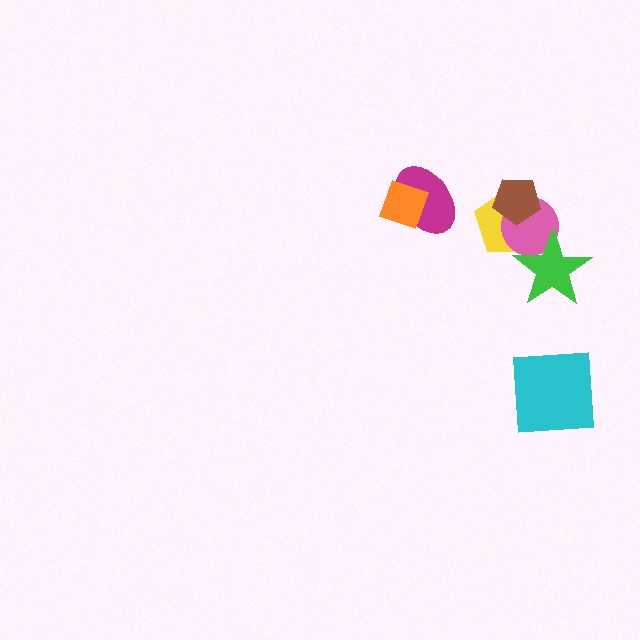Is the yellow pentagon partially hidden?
Yes, it is partially covered by another shape.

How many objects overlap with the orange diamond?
1 object overlaps with the orange diamond.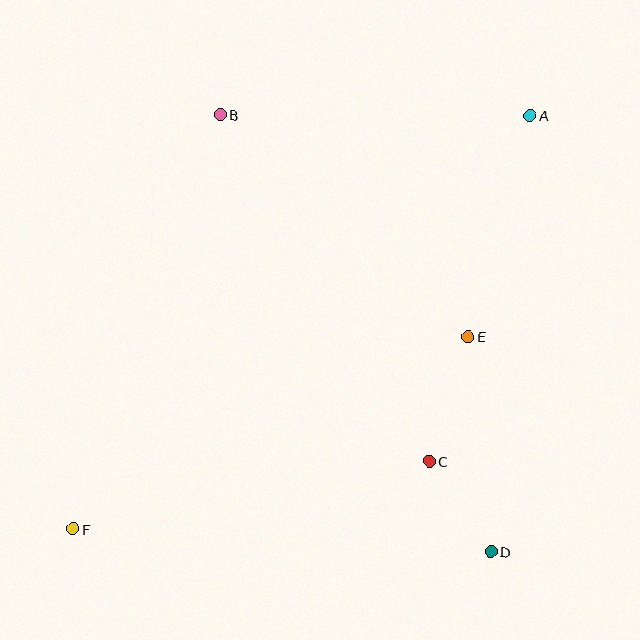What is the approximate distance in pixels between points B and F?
The distance between B and F is approximately 440 pixels.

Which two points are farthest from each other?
Points A and F are farthest from each other.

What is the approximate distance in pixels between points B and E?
The distance between B and E is approximately 333 pixels.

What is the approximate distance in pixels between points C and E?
The distance between C and E is approximately 130 pixels.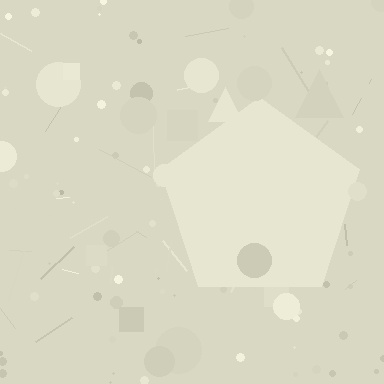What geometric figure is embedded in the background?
A pentagon is embedded in the background.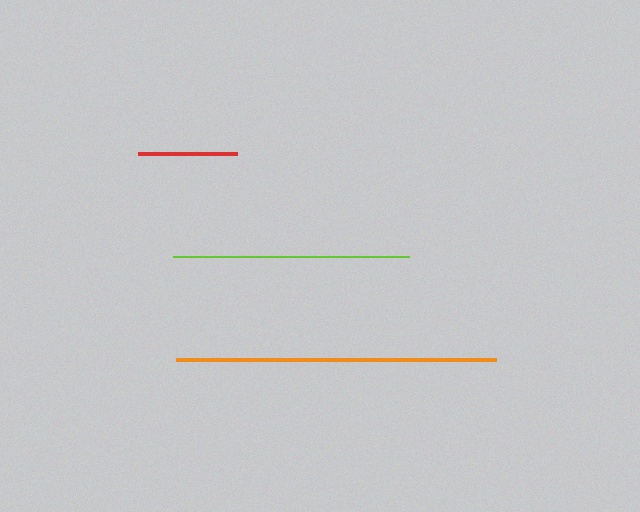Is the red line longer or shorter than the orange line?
The orange line is longer than the red line.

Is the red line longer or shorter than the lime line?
The lime line is longer than the red line.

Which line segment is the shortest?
The red line is the shortest at approximately 99 pixels.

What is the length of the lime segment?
The lime segment is approximately 236 pixels long.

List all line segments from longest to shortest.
From longest to shortest: orange, lime, red.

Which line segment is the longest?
The orange line is the longest at approximately 320 pixels.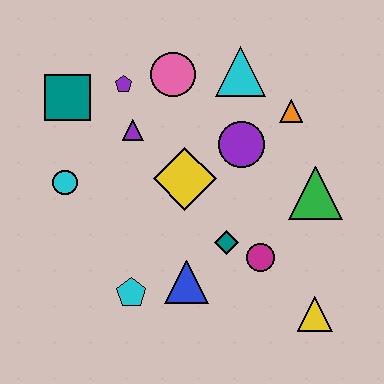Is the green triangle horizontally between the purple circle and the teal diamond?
No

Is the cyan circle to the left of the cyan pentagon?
Yes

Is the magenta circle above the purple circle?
No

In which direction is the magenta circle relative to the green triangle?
The magenta circle is below the green triangle.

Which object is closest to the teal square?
The purple pentagon is closest to the teal square.